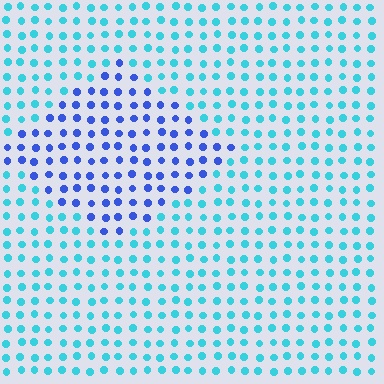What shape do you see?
I see a diamond.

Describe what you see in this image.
The image is filled with small cyan elements in a uniform arrangement. A diamond-shaped region is visible where the elements are tinted to a slightly different hue, forming a subtle color boundary.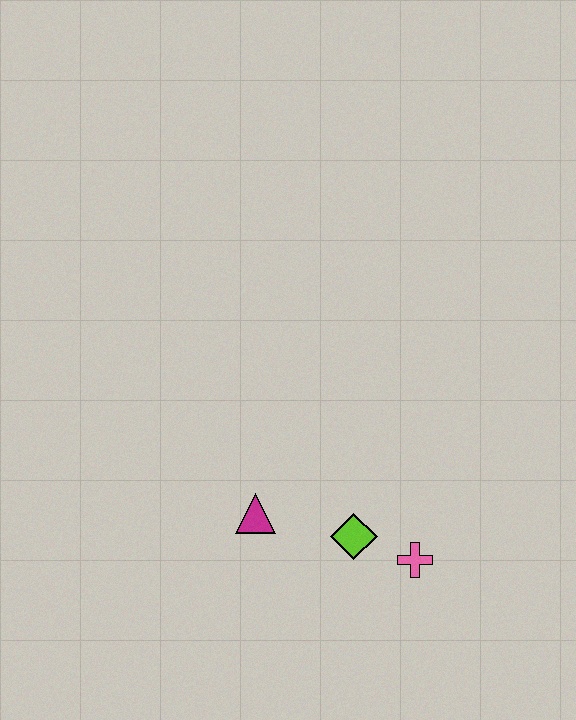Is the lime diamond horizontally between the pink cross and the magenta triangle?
Yes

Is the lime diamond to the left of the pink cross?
Yes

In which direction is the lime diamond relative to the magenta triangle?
The lime diamond is to the right of the magenta triangle.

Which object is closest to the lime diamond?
The pink cross is closest to the lime diamond.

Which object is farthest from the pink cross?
The magenta triangle is farthest from the pink cross.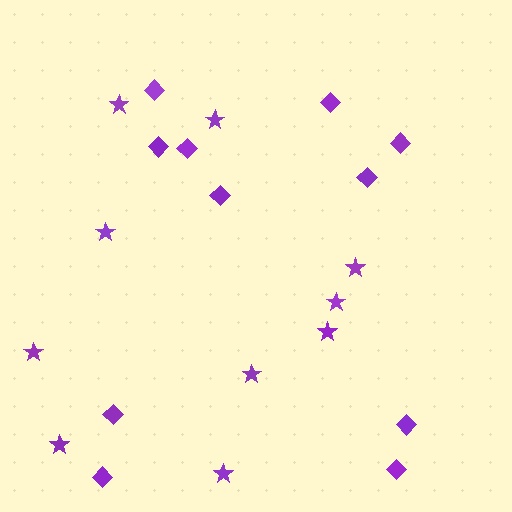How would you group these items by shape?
There are 2 groups: one group of diamonds (11) and one group of stars (10).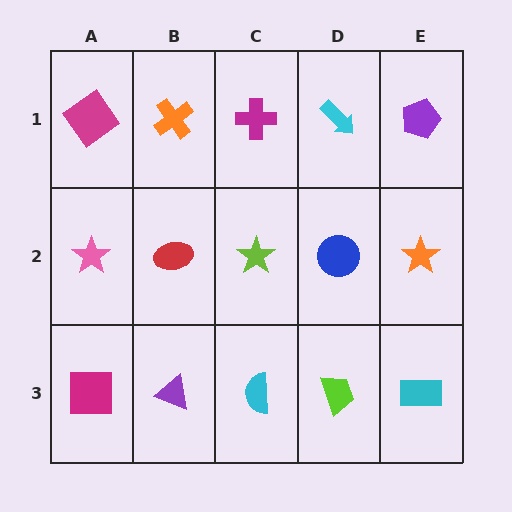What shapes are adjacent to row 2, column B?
An orange cross (row 1, column B), a purple triangle (row 3, column B), a pink star (row 2, column A), a lime star (row 2, column C).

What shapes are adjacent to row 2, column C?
A magenta cross (row 1, column C), a cyan semicircle (row 3, column C), a red ellipse (row 2, column B), a blue circle (row 2, column D).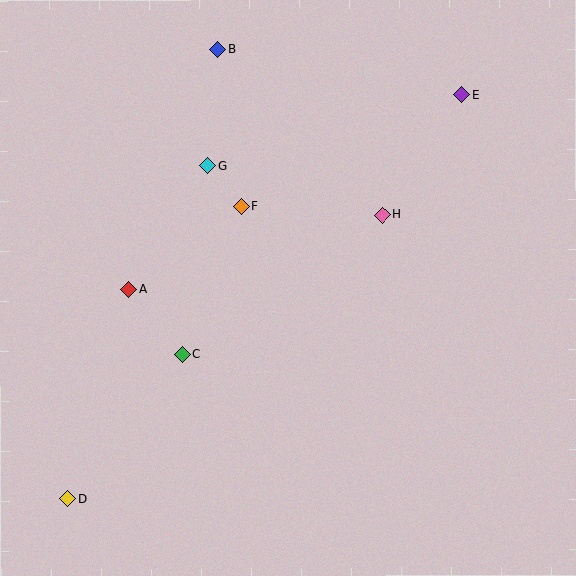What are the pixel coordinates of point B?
Point B is at (217, 49).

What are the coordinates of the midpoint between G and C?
The midpoint between G and C is at (195, 260).